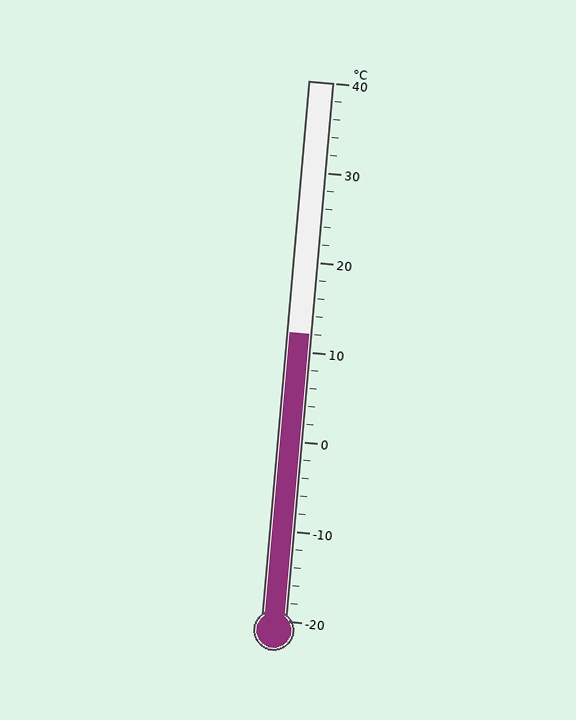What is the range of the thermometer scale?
The thermometer scale ranges from -20°C to 40°C.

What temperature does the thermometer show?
The thermometer shows approximately 12°C.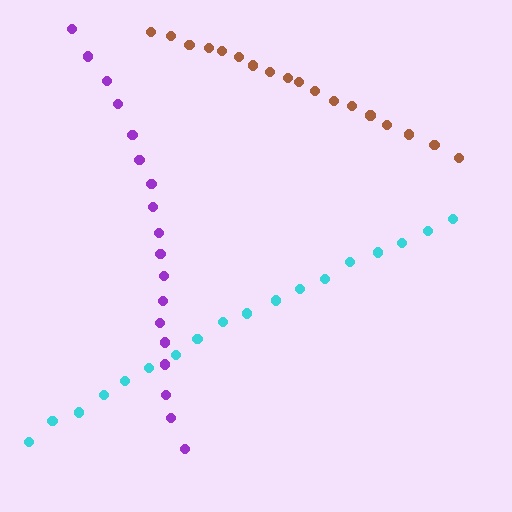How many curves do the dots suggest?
There are 3 distinct paths.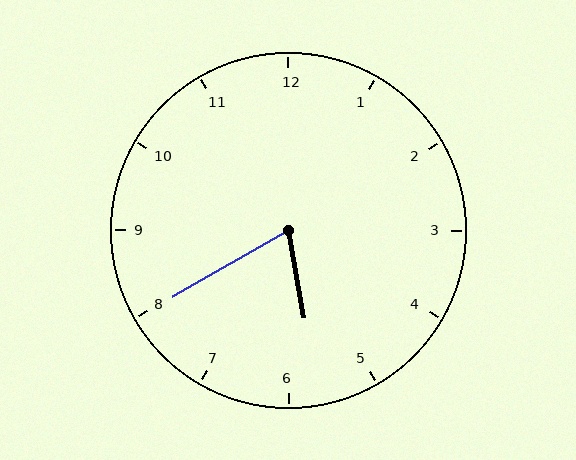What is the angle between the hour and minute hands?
Approximately 70 degrees.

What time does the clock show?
5:40.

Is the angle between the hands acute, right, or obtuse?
It is acute.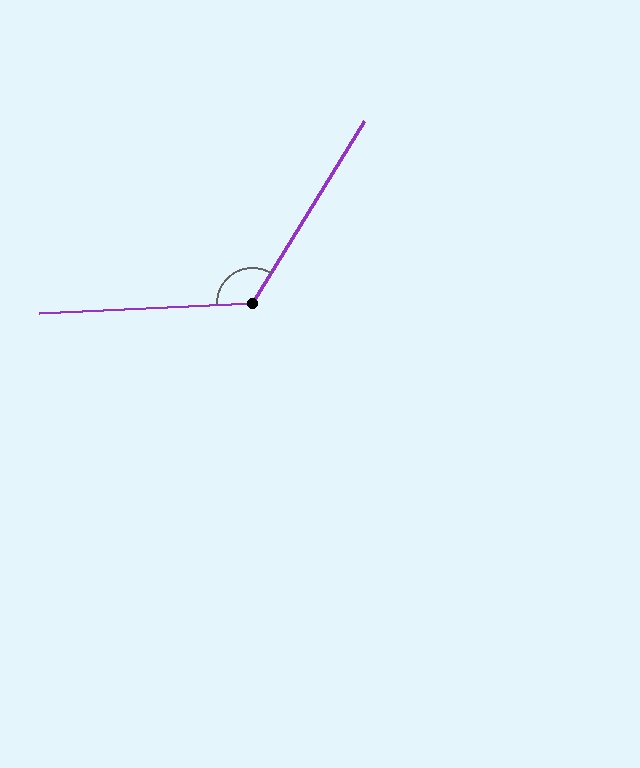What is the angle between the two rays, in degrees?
Approximately 124 degrees.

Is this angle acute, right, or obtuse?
It is obtuse.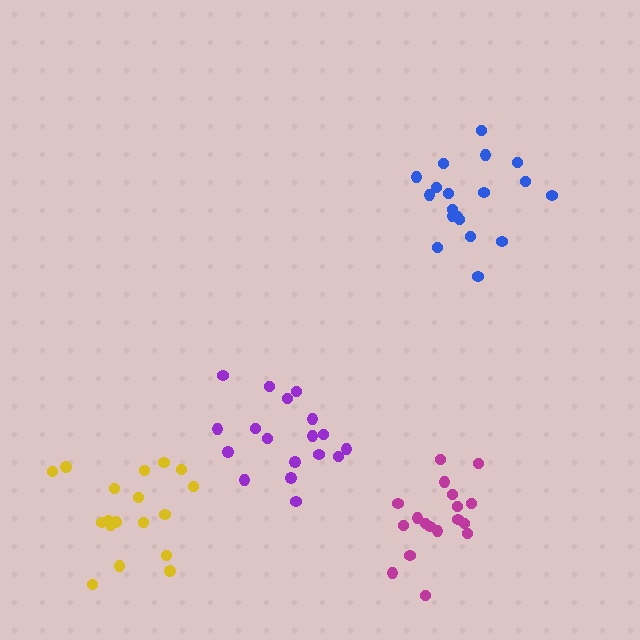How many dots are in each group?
Group 1: 18 dots, Group 2: 18 dots, Group 3: 18 dots, Group 4: 19 dots (73 total).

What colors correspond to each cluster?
The clusters are colored: yellow, magenta, purple, blue.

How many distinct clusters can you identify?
There are 4 distinct clusters.